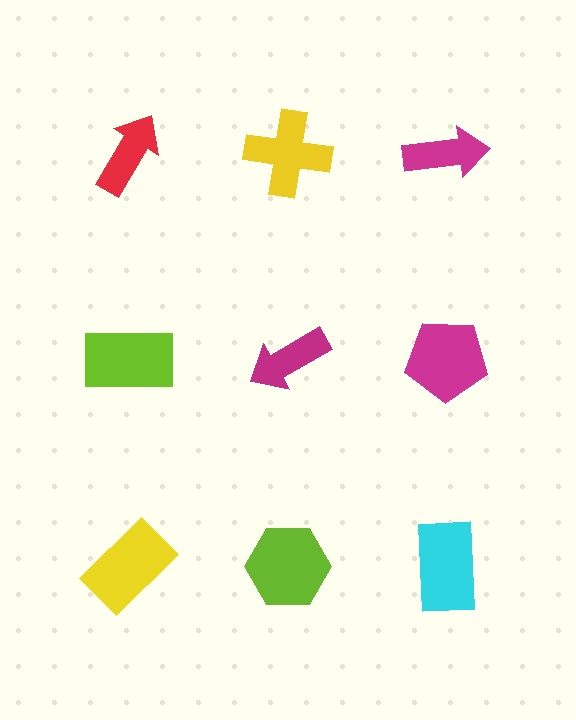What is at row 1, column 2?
A yellow cross.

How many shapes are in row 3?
3 shapes.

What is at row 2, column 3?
A magenta pentagon.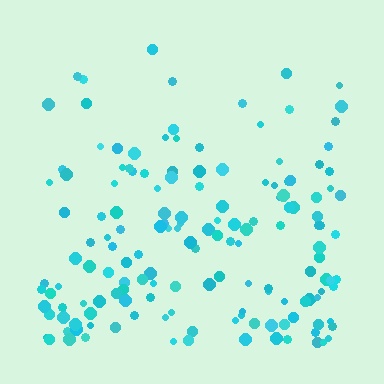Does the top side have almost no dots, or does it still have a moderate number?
Still a moderate number, just noticeably fewer than the bottom.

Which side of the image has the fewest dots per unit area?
The top.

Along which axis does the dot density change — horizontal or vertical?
Vertical.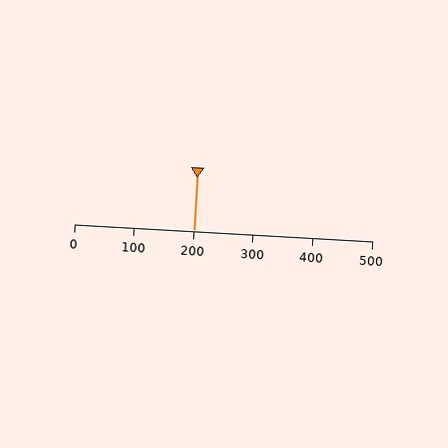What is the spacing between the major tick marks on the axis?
The major ticks are spaced 100 apart.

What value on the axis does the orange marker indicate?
The marker indicates approximately 200.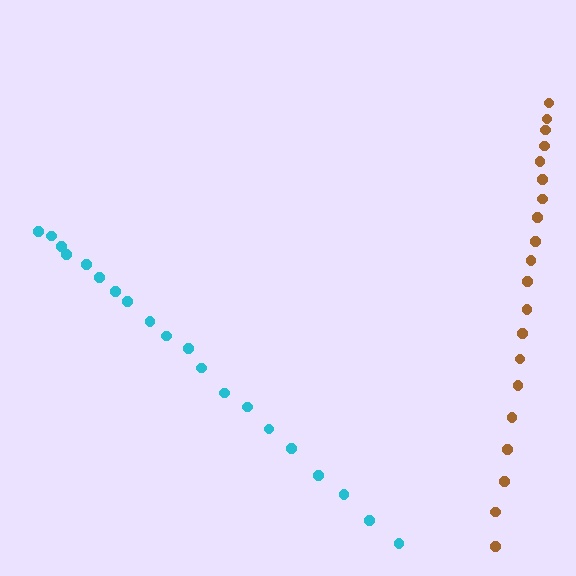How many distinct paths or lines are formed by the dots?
There are 2 distinct paths.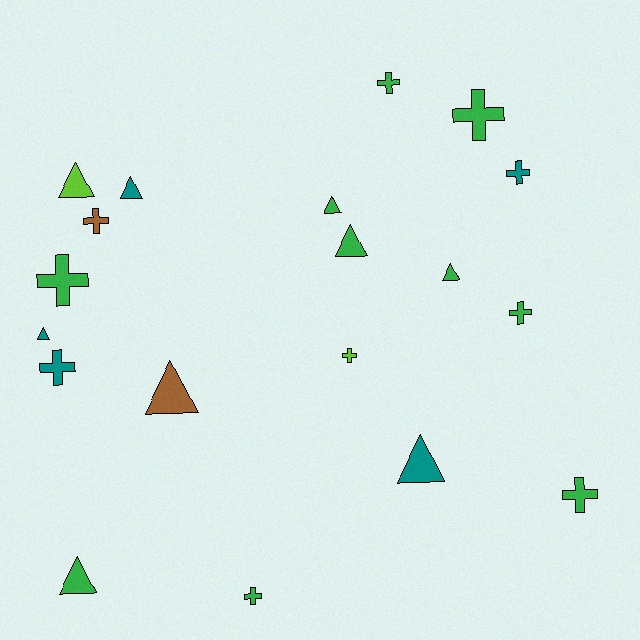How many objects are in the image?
There are 19 objects.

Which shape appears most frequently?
Cross, with 10 objects.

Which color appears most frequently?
Green, with 10 objects.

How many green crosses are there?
There are 6 green crosses.